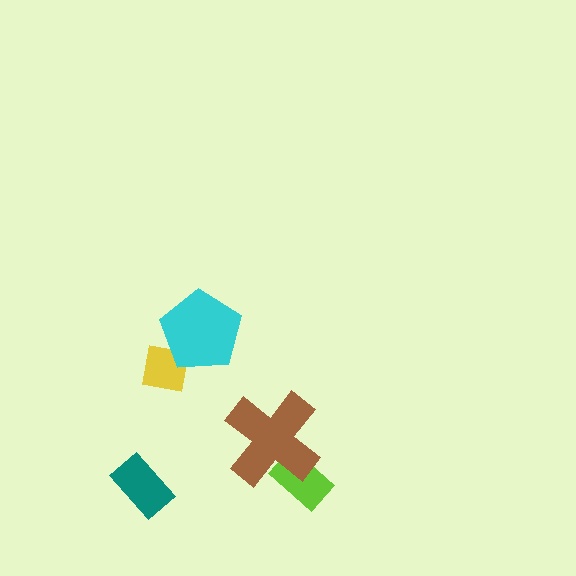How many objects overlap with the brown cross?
1 object overlaps with the brown cross.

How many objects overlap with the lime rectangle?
1 object overlaps with the lime rectangle.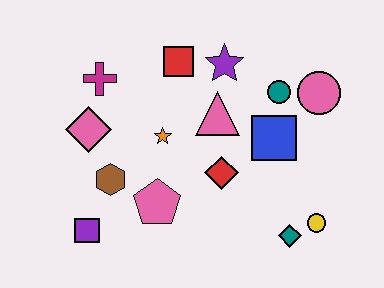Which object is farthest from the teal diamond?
The magenta cross is farthest from the teal diamond.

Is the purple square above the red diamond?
No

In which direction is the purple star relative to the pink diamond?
The purple star is to the right of the pink diamond.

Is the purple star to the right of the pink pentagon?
Yes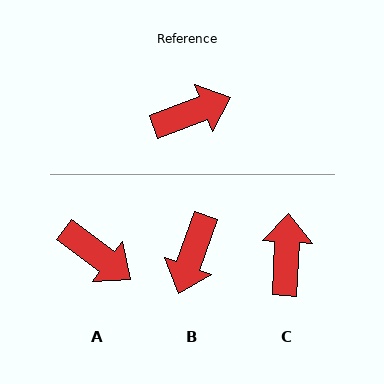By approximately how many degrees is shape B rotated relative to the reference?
Approximately 130 degrees clockwise.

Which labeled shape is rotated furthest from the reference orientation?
B, about 130 degrees away.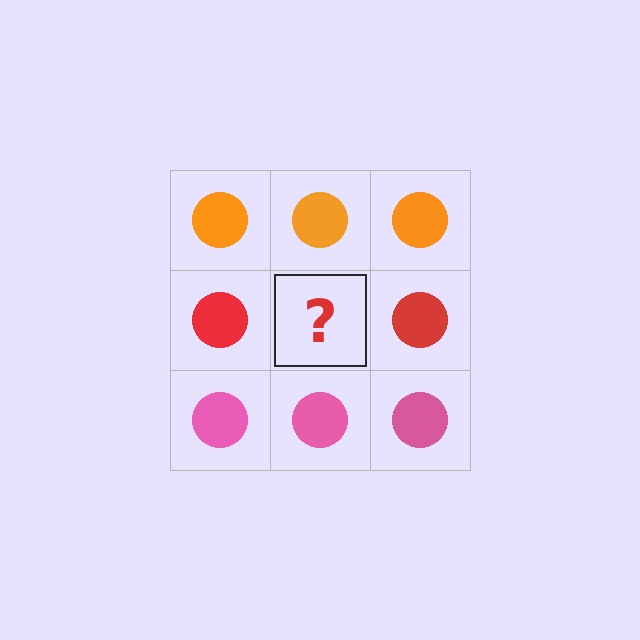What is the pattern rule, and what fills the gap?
The rule is that each row has a consistent color. The gap should be filled with a red circle.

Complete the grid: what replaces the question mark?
The question mark should be replaced with a red circle.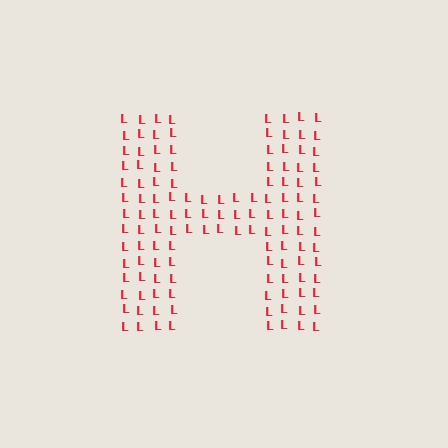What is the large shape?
The large shape is the letter H.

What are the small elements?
The small elements are letter L's.